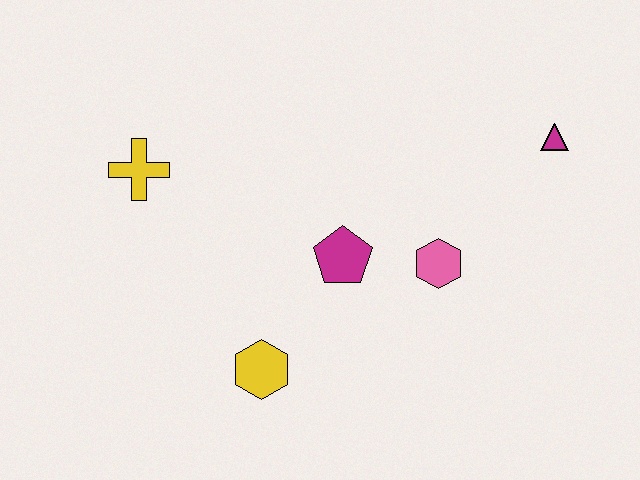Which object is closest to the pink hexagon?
The magenta pentagon is closest to the pink hexagon.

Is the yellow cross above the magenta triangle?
No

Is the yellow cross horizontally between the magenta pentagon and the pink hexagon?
No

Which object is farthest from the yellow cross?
The magenta triangle is farthest from the yellow cross.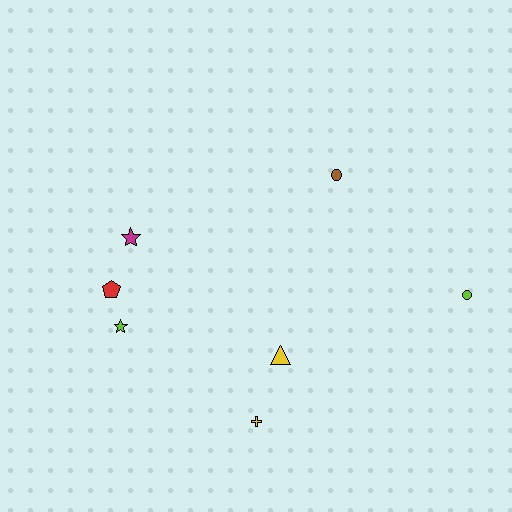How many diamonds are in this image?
There are no diamonds.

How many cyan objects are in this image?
There are no cyan objects.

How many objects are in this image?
There are 7 objects.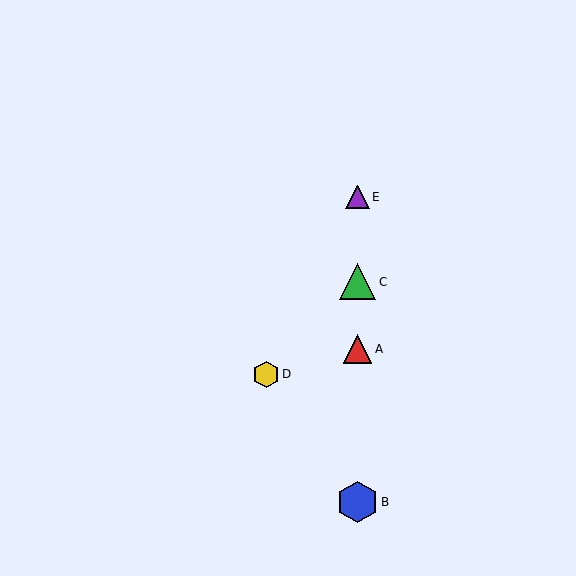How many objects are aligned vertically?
4 objects (A, B, C, E) are aligned vertically.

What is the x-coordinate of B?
Object B is at x≈358.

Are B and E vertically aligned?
Yes, both are at x≈358.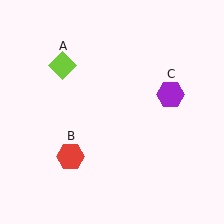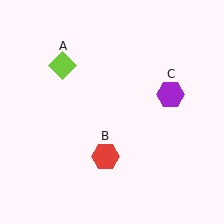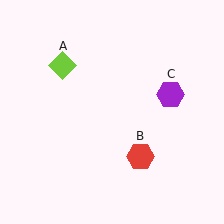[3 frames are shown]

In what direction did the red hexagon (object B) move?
The red hexagon (object B) moved right.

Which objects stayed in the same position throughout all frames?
Lime diamond (object A) and purple hexagon (object C) remained stationary.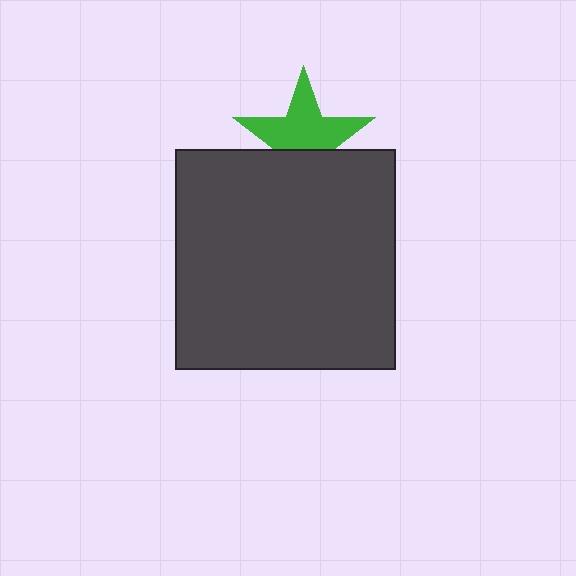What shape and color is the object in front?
The object in front is a dark gray square.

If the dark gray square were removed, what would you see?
You would see the complete green star.